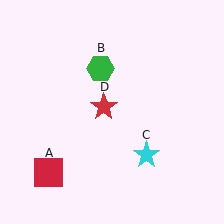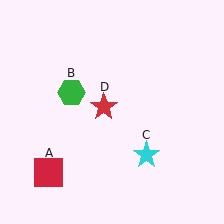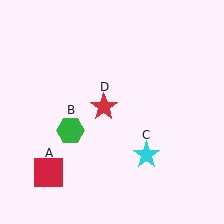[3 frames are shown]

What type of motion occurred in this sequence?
The green hexagon (object B) rotated counterclockwise around the center of the scene.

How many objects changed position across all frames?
1 object changed position: green hexagon (object B).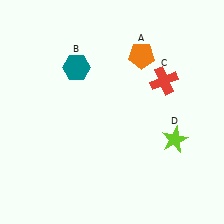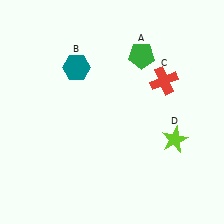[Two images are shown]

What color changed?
The pentagon (A) changed from orange in Image 1 to green in Image 2.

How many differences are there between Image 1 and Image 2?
There is 1 difference between the two images.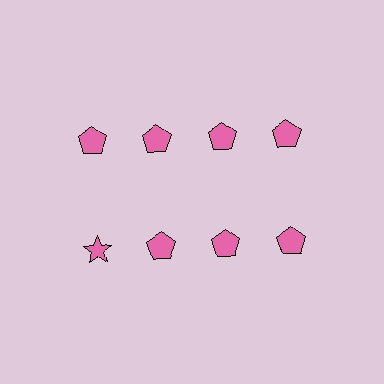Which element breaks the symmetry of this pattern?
The pink star in the second row, leftmost column breaks the symmetry. All other shapes are pink pentagons.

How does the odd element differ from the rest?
It has a different shape: star instead of pentagon.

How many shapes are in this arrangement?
There are 8 shapes arranged in a grid pattern.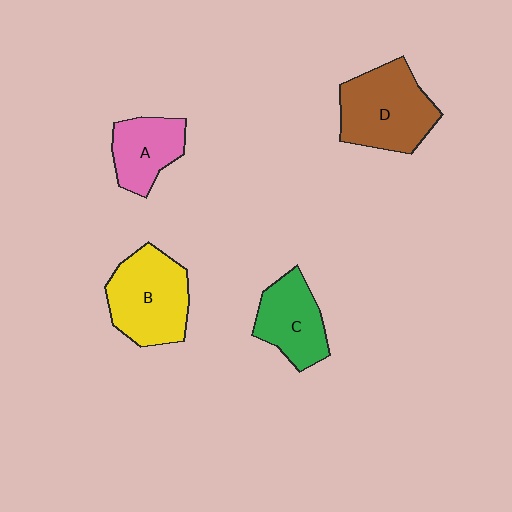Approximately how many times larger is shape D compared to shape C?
Approximately 1.4 times.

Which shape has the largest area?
Shape D (brown).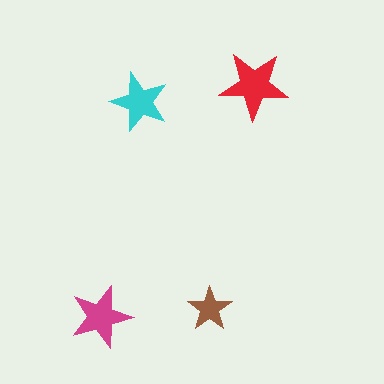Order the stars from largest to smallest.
the red one, the magenta one, the cyan one, the brown one.